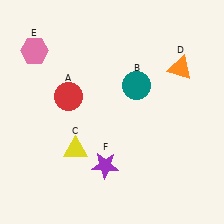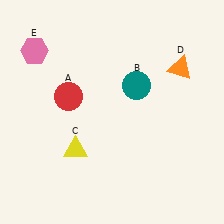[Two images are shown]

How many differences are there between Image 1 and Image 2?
There is 1 difference between the two images.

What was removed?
The purple star (F) was removed in Image 2.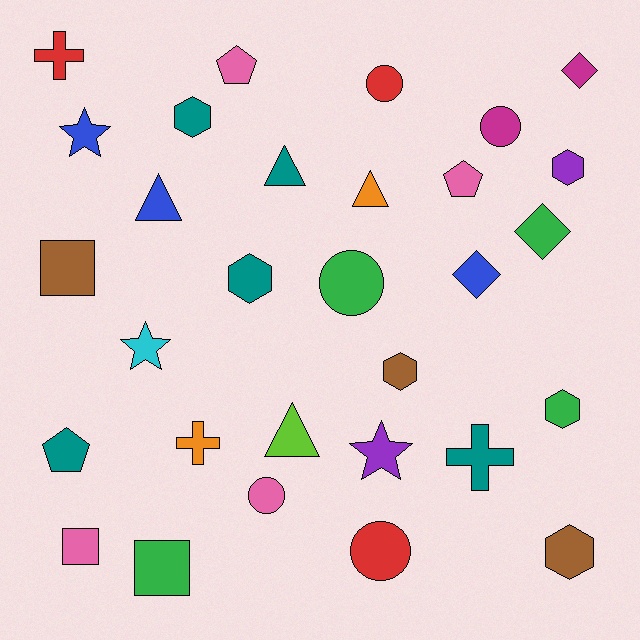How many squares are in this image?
There are 3 squares.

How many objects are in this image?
There are 30 objects.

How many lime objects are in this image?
There is 1 lime object.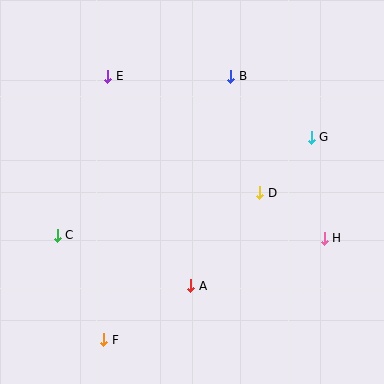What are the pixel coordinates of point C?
Point C is at (57, 235).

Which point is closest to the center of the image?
Point D at (260, 193) is closest to the center.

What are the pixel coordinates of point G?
Point G is at (311, 137).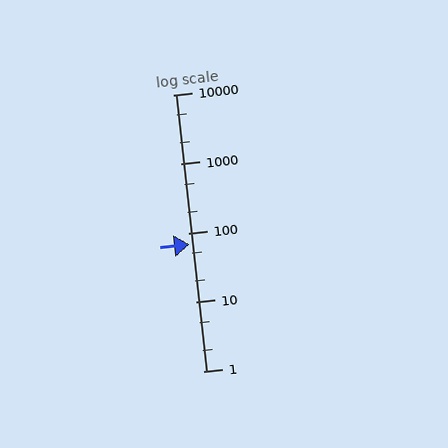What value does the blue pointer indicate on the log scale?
The pointer indicates approximately 68.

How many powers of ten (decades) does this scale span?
The scale spans 4 decades, from 1 to 10000.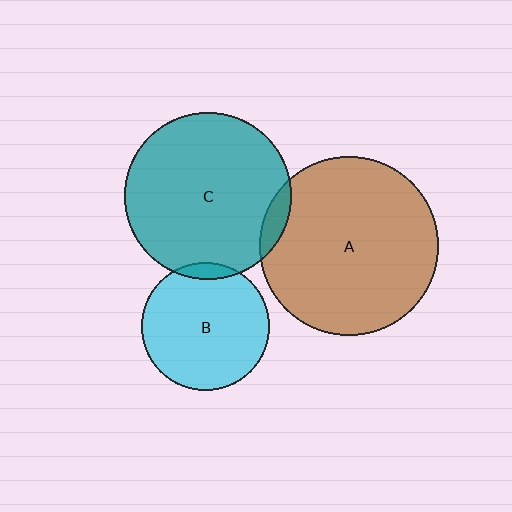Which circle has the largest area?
Circle A (brown).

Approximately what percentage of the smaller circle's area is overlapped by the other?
Approximately 5%.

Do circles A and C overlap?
Yes.